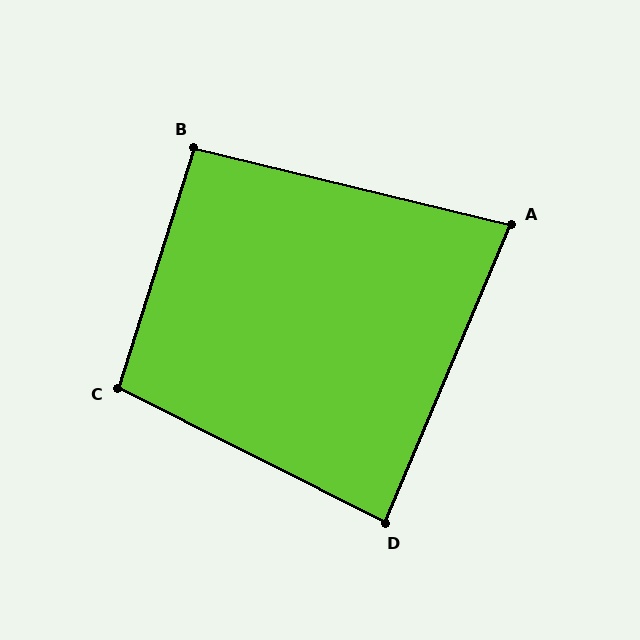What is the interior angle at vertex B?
Approximately 94 degrees (approximately right).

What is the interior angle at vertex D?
Approximately 86 degrees (approximately right).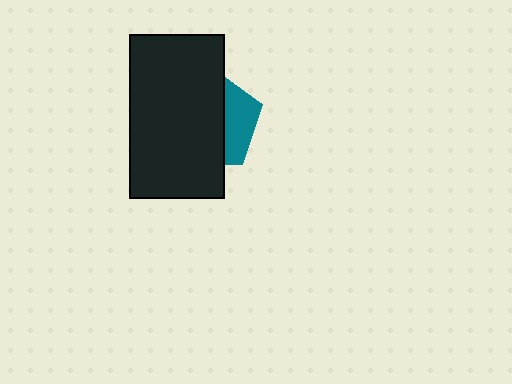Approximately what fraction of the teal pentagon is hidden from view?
Roughly 69% of the teal pentagon is hidden behind the black rectangle.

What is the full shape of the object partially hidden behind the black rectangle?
The partially hidden object is a teal pentagon.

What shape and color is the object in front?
The object in front is a black rectangle.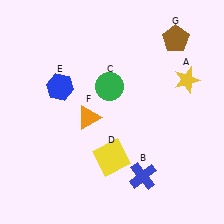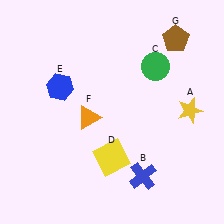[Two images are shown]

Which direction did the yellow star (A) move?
The yellow star (A) moved down.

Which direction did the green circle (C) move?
The green circle (C) moved right.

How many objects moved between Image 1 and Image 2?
2 objects moved between the two images.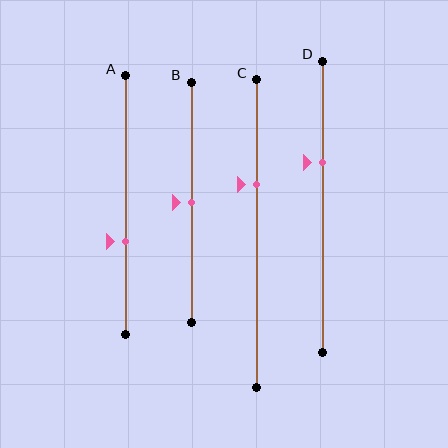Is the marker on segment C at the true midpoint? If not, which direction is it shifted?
No, the marker on segment C is shifted upward by about 16% of the segment length.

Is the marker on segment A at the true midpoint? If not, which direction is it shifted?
No, the marker on segment A is shifted downward by about 14% of the segment length.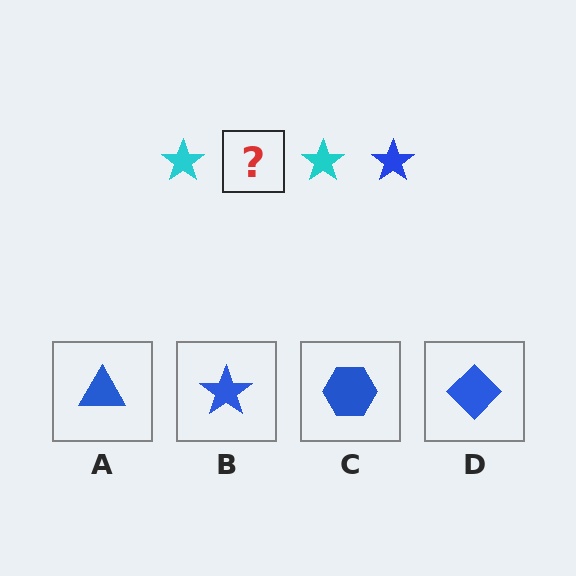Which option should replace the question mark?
Option B.